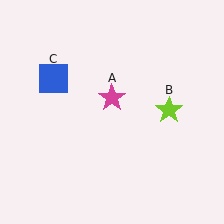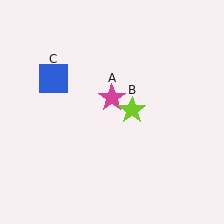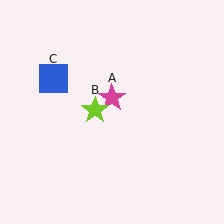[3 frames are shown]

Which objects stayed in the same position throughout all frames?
Magenta star (object A) and blue square (object C) remained stationary.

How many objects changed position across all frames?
1 object changed position: lime star (object B).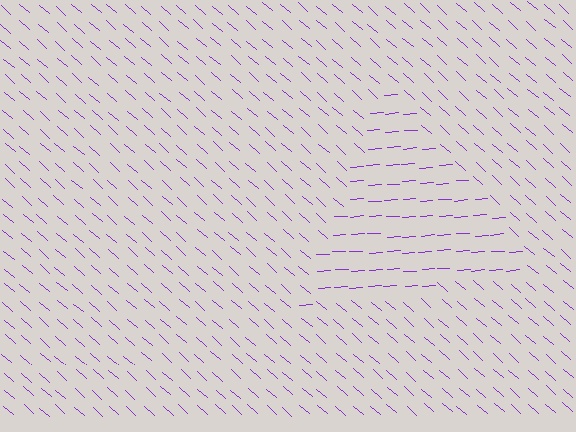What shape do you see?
I see a triangle.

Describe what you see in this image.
The image is filled with small purple line segments. A triangle region in the image has lines oriented differently from the surrounding lines, creating a visible texture boundary.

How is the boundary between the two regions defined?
The boundary is defined purely by a change in line orientation (approximately 45 degrees difference). All lines are the same color and thickness.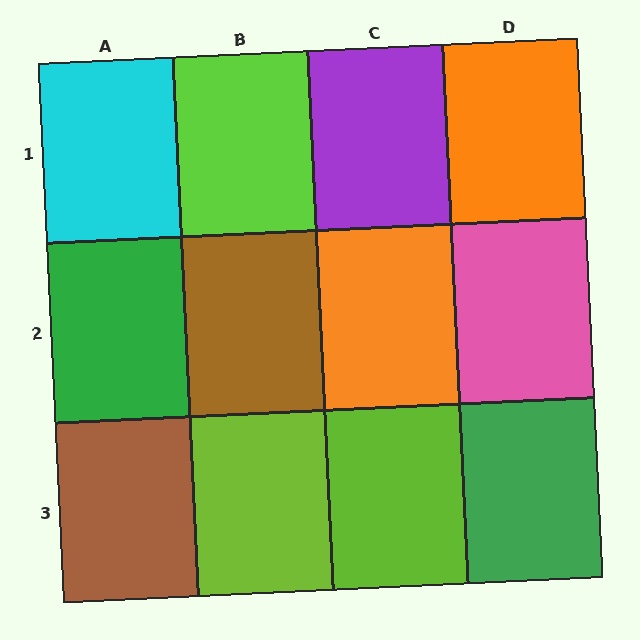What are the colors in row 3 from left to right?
Brown, lime, lime, green.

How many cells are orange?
2 cells are orange.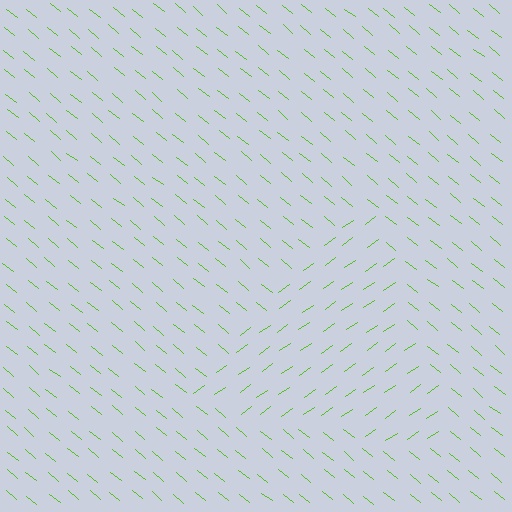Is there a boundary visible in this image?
Yes, there is a texture boundary formed by a change in line orientation.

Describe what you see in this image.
The image is filled with small lime line segments. A triangle region in the image has lines oriented differently from the surrounding lines, creating a visible texture boundary.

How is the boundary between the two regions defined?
The boundary is defined purely by a change in line orientation (approximately 75 degrees difference). All lines are the same color and thickness.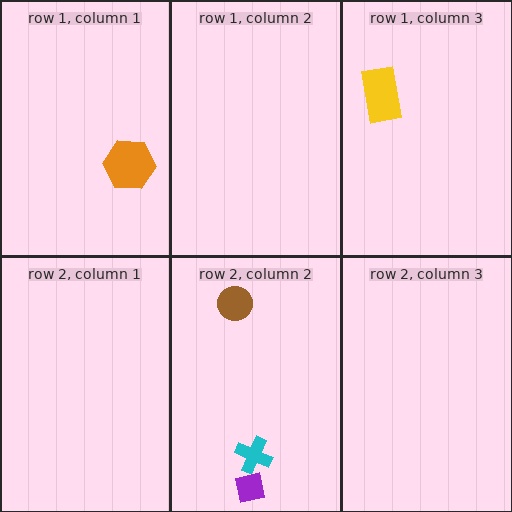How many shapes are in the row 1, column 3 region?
1.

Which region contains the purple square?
The row 2, column 2 region.